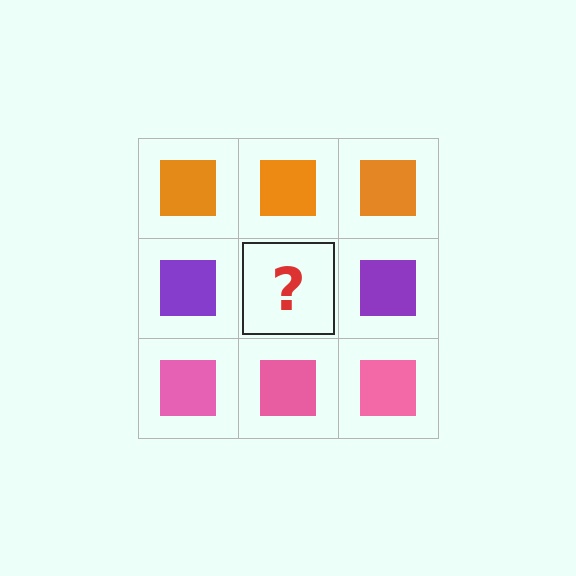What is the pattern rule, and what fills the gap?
The rule is that each row has a consistent color. The gap should be filled with a purple square.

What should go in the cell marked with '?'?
The missing cell should contain a purple square.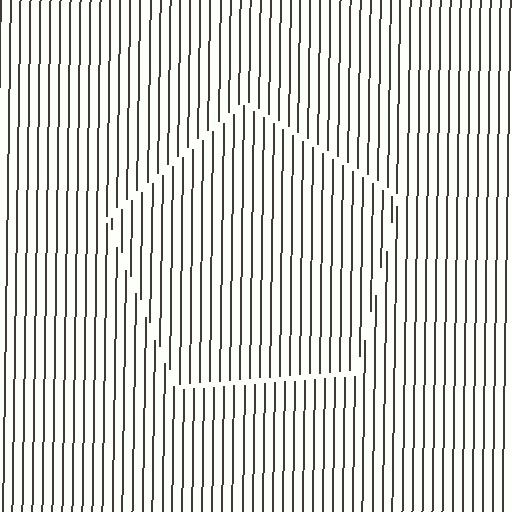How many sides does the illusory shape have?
5 sides — the line-ends trace a pentagon.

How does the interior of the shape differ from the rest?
The interior of the shape contains the same grating, shifted by half a period — the contour is defined by the phase discontinuity where line-ends from the inner and outer gratings abut.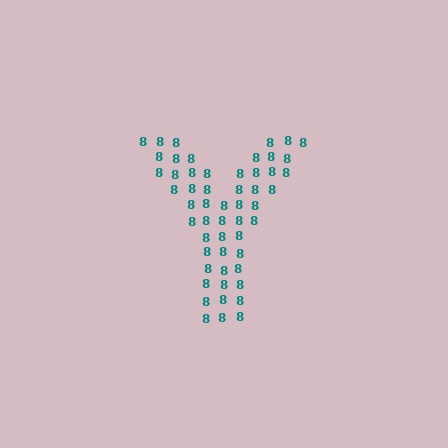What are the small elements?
The small elements are digit 8's.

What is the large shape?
The large shape is the letter Y.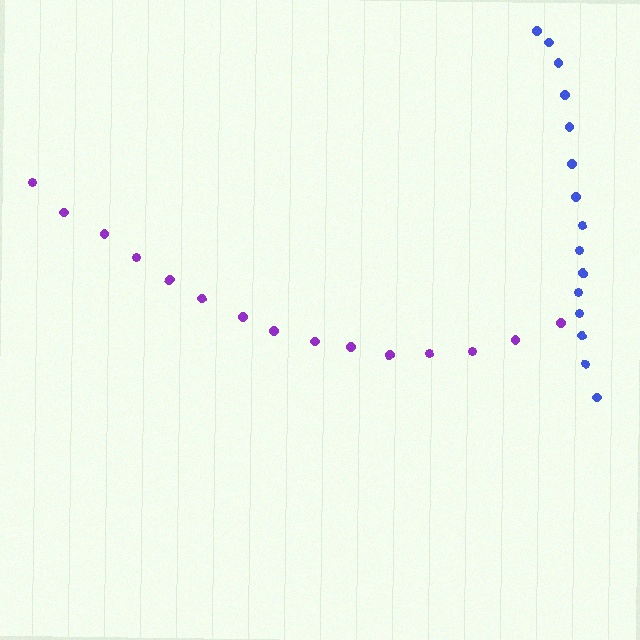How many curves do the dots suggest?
There are 2 distinct paths.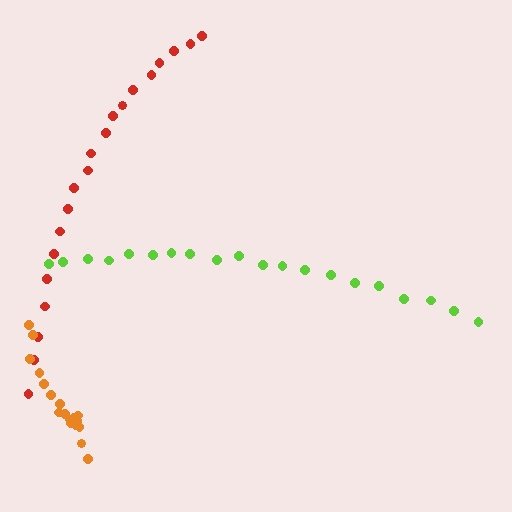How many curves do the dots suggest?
There are 3 distinct paths.